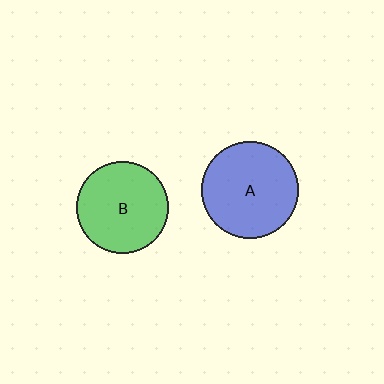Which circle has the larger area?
Circle A (blue).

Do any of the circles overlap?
No, none of the circles overlap.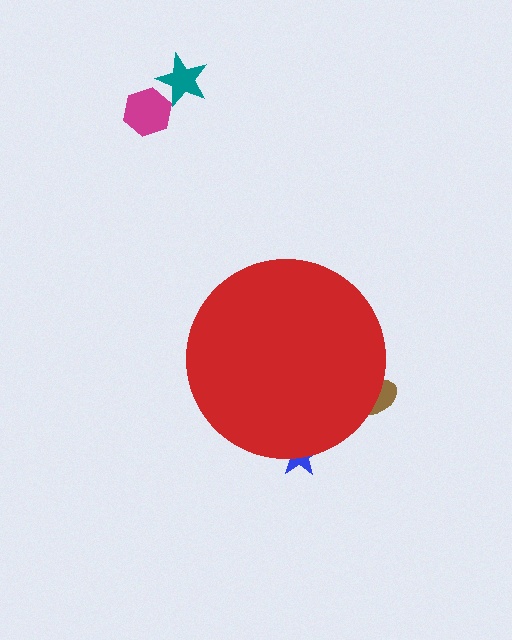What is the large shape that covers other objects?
A red circle.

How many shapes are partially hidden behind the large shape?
2 shapes are partially hidden.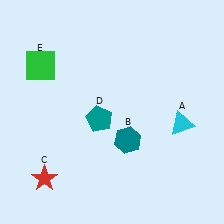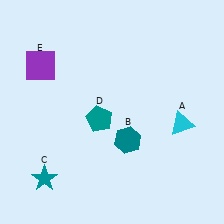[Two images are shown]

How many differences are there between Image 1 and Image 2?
There are 2 differences between the two images.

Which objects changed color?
C changed from red to teal. E changed from green to purple.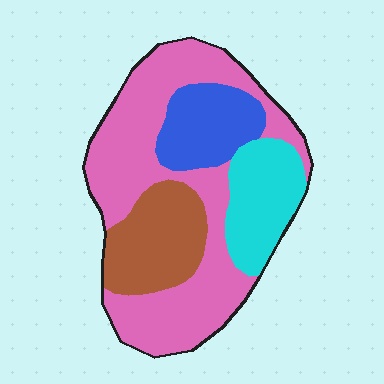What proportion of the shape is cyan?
Cyan takes up less than a sixth of the shape.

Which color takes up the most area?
Pink, at roughly 50%.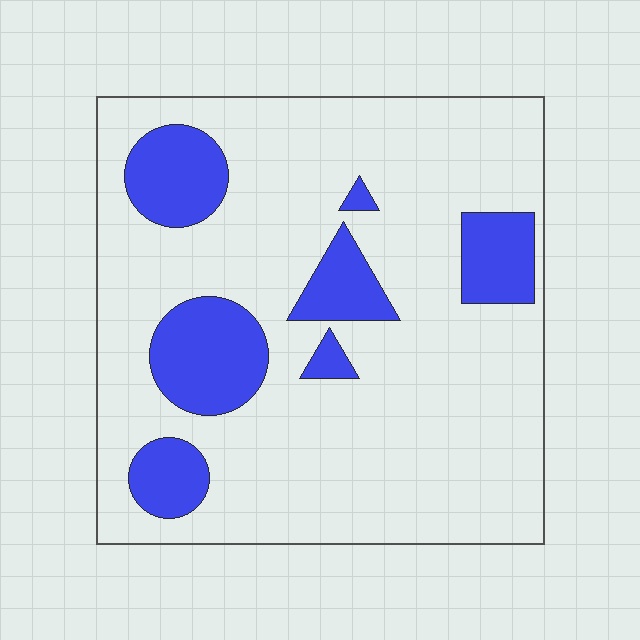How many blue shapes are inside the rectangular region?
7.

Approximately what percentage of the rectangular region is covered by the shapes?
Approximately 20%.